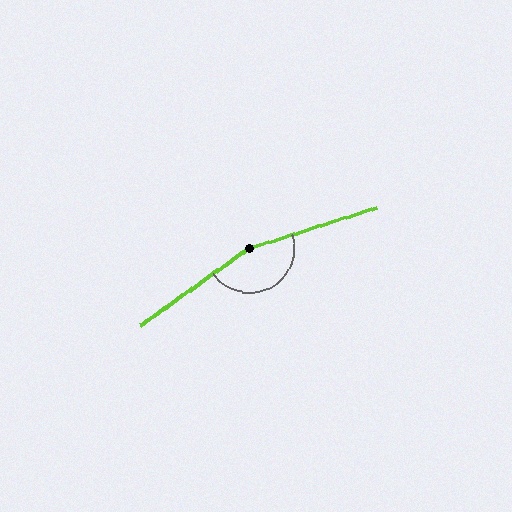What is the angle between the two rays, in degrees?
Approximately 163 degrees.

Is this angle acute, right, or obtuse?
It is obtuse.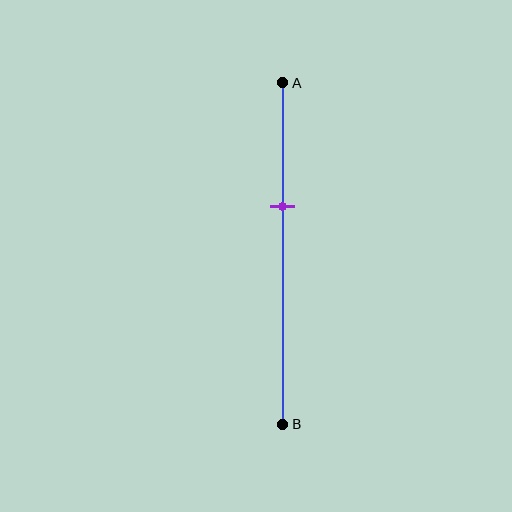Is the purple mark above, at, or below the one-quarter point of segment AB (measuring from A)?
The purple mark is below the one-quarter point of segment AB.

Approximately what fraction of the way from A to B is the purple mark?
The purple mark is approximately 35% of the way from A to B.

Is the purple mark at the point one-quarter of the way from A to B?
No, the mark is at about 35% from A, not at the 25% one-quarter point.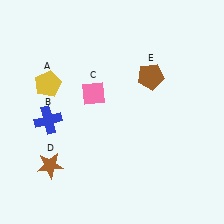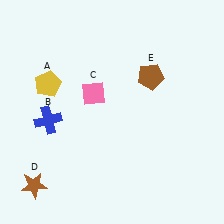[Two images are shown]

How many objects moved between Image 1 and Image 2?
1 object moved between the two images.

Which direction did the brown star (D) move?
The brown star (D) moved down.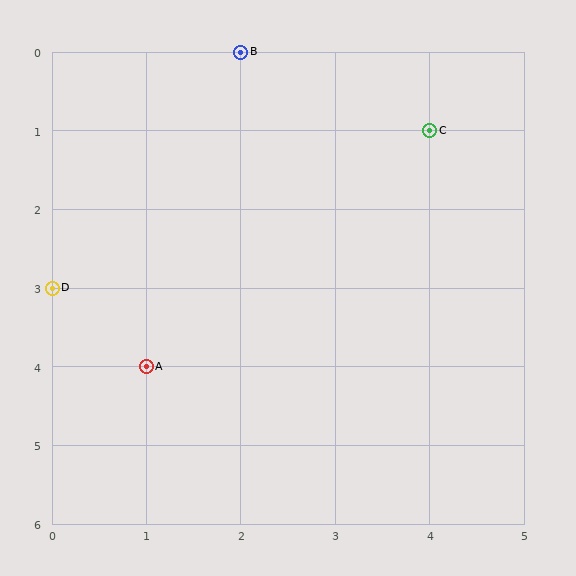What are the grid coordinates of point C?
Point C is at grid coordinates (4, 1).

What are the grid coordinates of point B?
Point B is at grid coordinates (2, 0).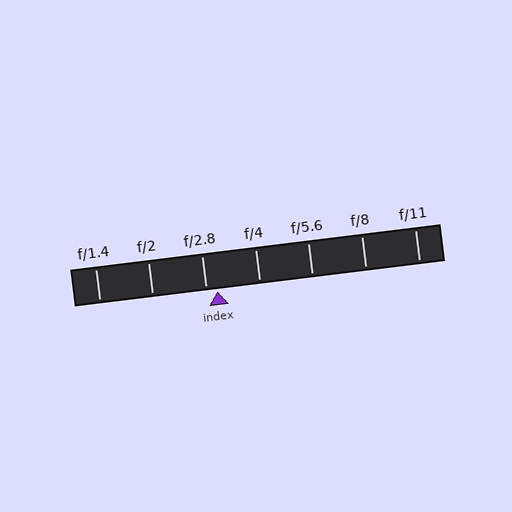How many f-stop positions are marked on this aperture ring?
There are 7 f-stop positions marked.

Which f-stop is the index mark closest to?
The index mark is closest to f/2.8.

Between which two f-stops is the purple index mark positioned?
The index mark is between f/2.8 and f/4.